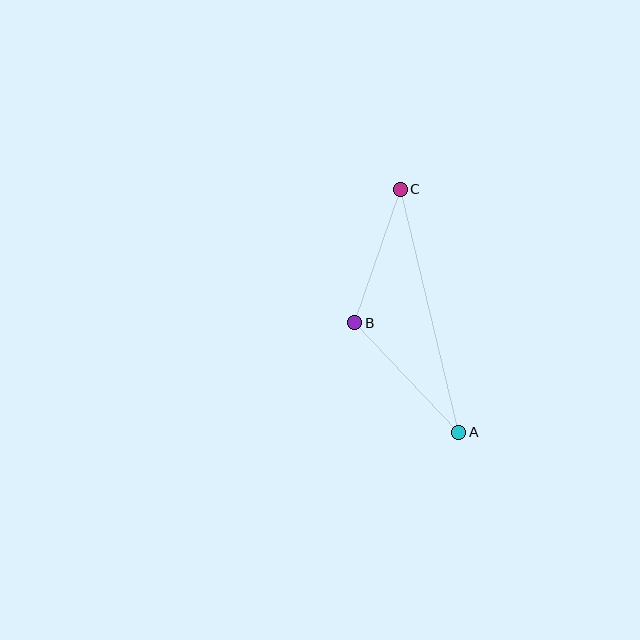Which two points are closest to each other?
Points B and C are closest to each other.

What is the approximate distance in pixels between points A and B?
The distance between A and B is approximately 151 pixels.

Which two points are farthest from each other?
Points A and C are farthest from each other.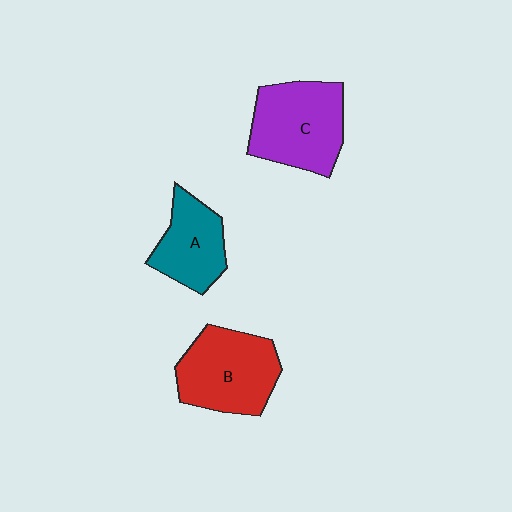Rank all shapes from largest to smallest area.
From largest to smallest: C (purple), B (red), A (teal).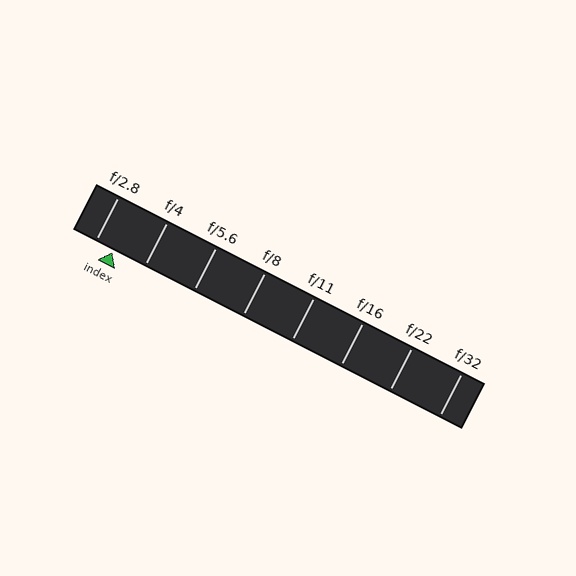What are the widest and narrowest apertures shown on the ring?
The widest aperture shown is f/2.8 and the narrowest is f/32.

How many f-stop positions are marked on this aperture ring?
There are 8 f-stop positions marked.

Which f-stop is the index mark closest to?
The index mark is closest to f/2.8.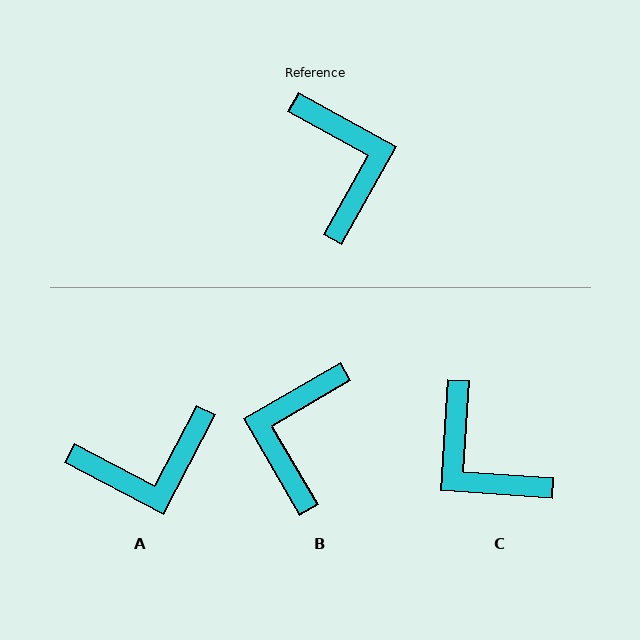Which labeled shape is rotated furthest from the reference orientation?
C, about 155 degrees away.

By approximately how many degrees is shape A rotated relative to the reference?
Approximately 89 degrees clockwise.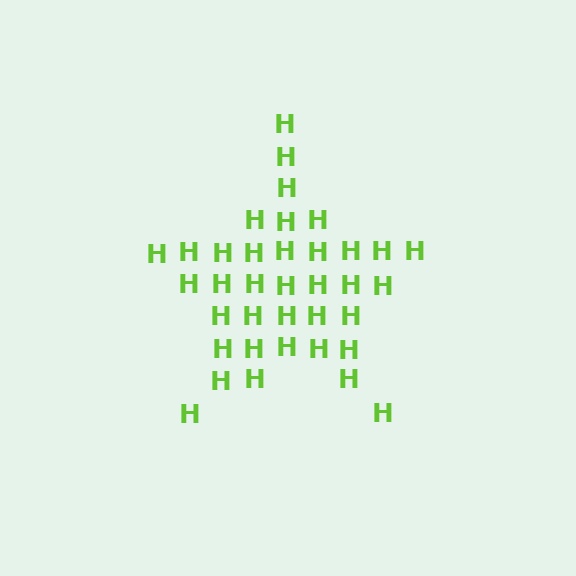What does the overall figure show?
The overall figure shows a star.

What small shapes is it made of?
It is made of small letter H's.